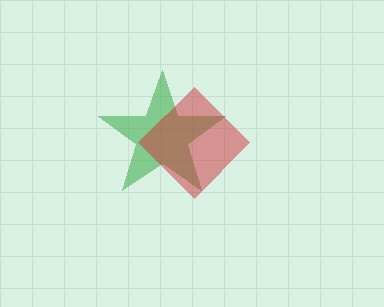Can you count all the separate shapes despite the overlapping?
Yes, there are 2 separate shapes.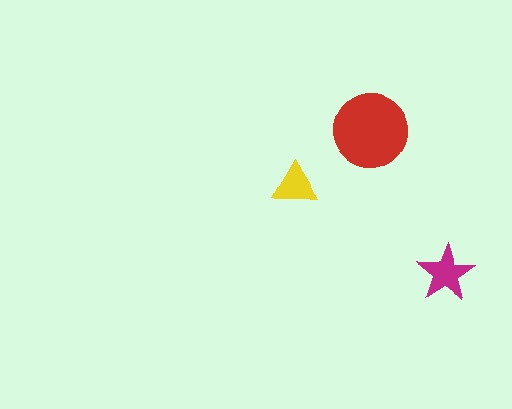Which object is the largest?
The red circle.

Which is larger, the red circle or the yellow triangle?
The red circle.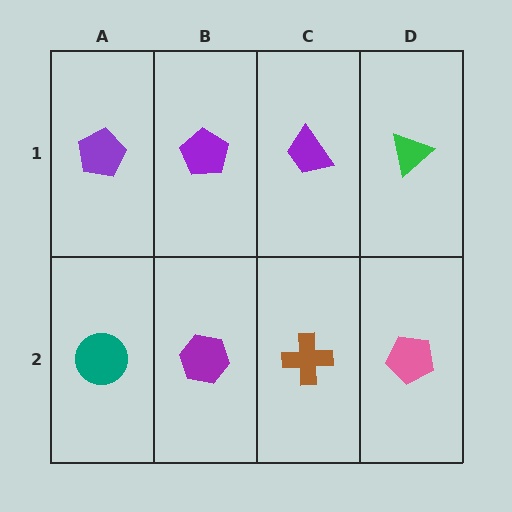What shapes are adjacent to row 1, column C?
A brown cross (row 2, column C), a purple pentagon (row 1, column B), a green triangle (row 1, column D).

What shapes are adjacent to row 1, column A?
A teal circle (row 2, column A), a purple pentagon (row 1, column B).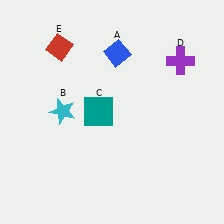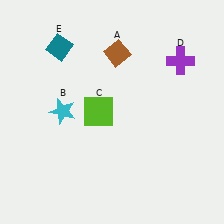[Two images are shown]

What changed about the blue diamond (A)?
In Image 1, A is blue. In Image 2, it changed to brown.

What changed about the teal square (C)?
In Image 1, C is teal. In Image 2, it changed to lime.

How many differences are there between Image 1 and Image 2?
There are 3 differences between the two images.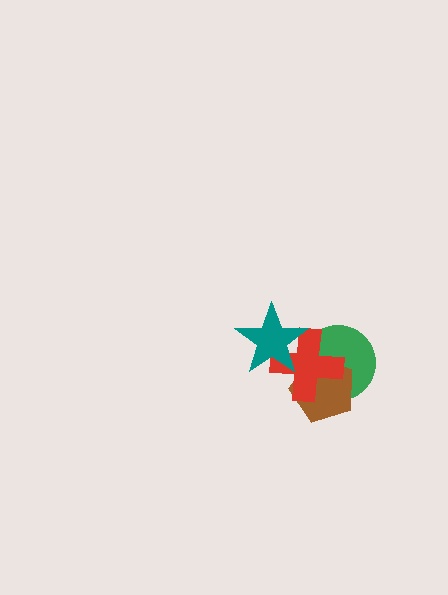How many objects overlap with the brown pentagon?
2 objects overlap with the brown pentagon.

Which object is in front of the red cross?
The teal star is in front of the red cross.